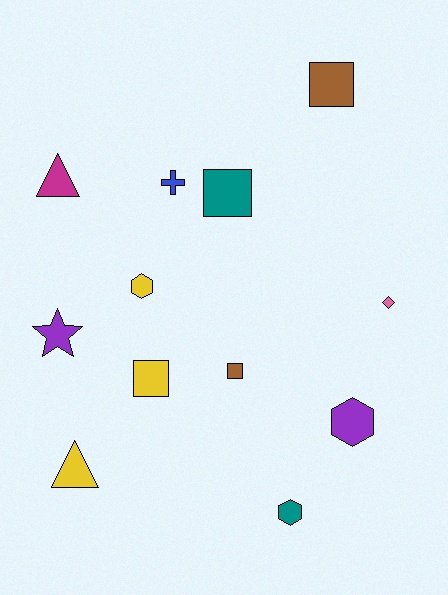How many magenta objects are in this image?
There is 1 magenta object.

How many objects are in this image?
There are 12 objects.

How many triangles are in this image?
There are 2 triangles.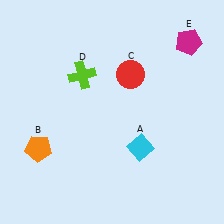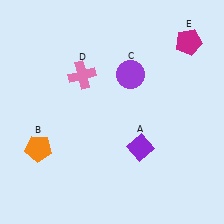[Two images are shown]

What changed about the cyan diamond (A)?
In Image 1, A is cyan. In Image 2, it changed to purple.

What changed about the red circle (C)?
In Image 1, C is red. In Image 2, it changed to purple.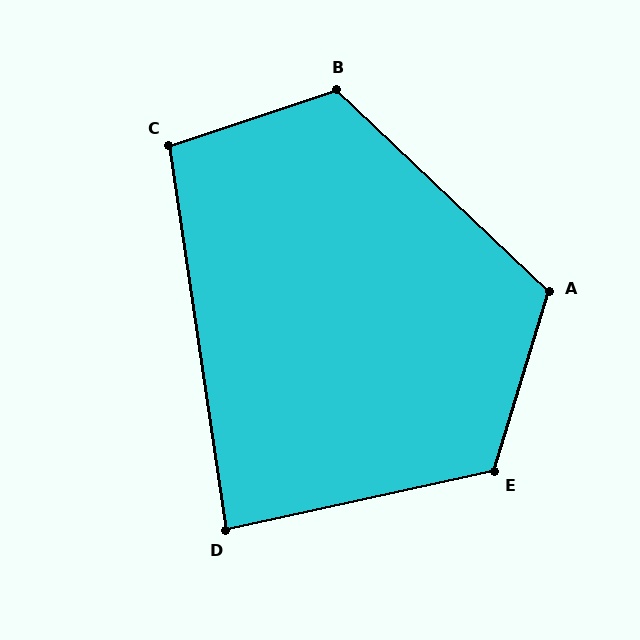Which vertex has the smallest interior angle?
D, at approximately 86 degrees.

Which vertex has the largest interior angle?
E, at approximately 119 degrees.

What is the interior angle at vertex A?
Approximately 117 degrees (obtuse).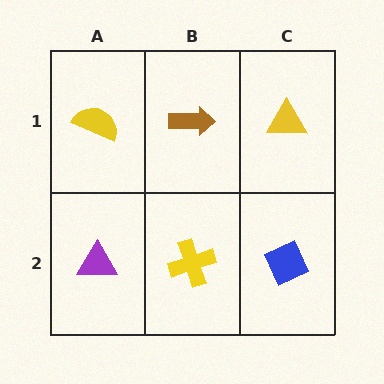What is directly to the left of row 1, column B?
A yellow semicircle.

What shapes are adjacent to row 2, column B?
A brown arrow (row 1, column B), a purple triangle (row 2, column A), a blue diamond (row 2, column C).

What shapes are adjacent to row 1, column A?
A purple triangle (row 2, column A), a brown arrow (row 1, column B).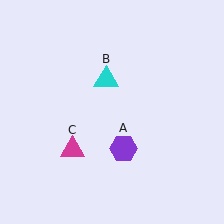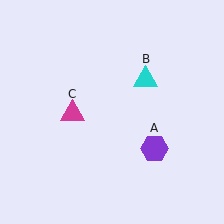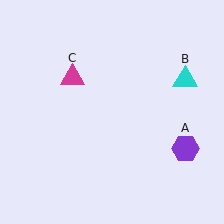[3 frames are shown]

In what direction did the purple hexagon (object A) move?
The purple hexagon (object A) moved right.